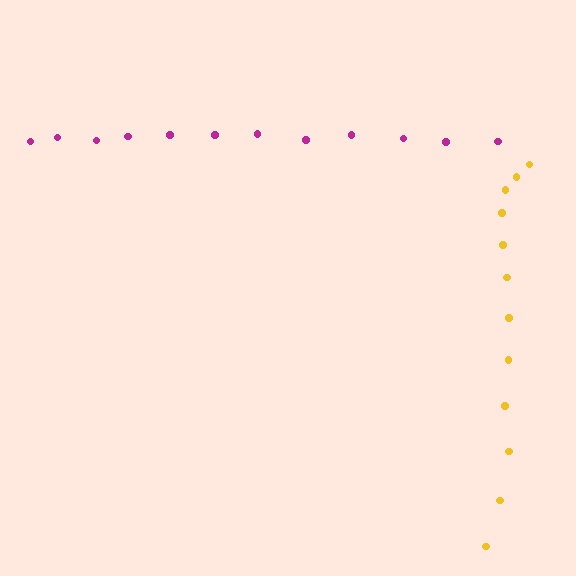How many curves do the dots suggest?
There are 2 distinct paths.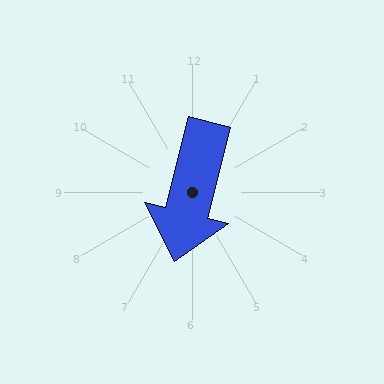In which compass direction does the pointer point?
South.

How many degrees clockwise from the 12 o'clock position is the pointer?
Approximately 194 degrees.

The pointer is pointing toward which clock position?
Roughly 6 o'clock.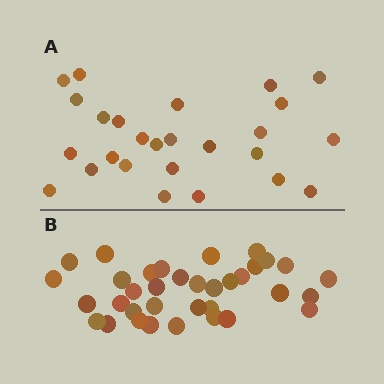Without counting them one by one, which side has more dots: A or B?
Region B (the bottom region) has more dots.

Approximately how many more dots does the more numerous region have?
Region B has roughly 8 or so more dots than region A.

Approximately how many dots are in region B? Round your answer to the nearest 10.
About 40 dots. (The exact count is 35, which rounds to 40.)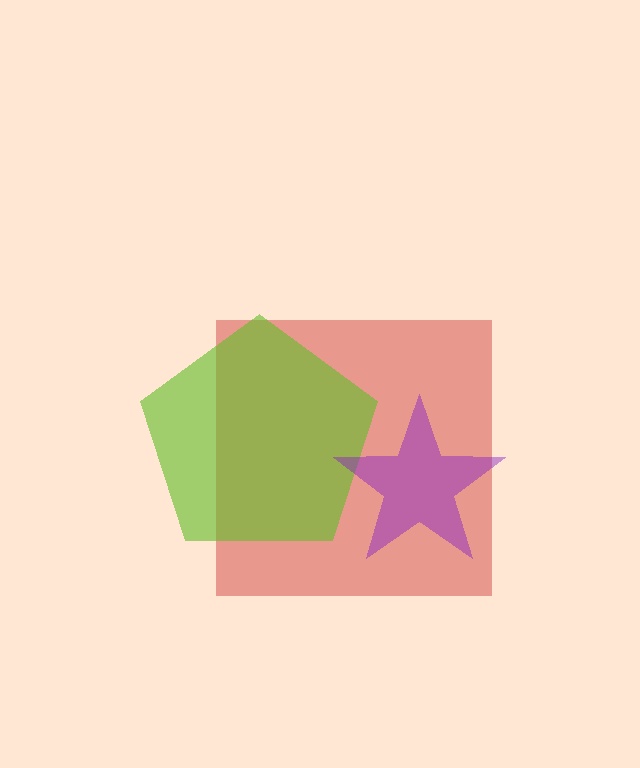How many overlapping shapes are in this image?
There are 3 overlapping shapes in the image.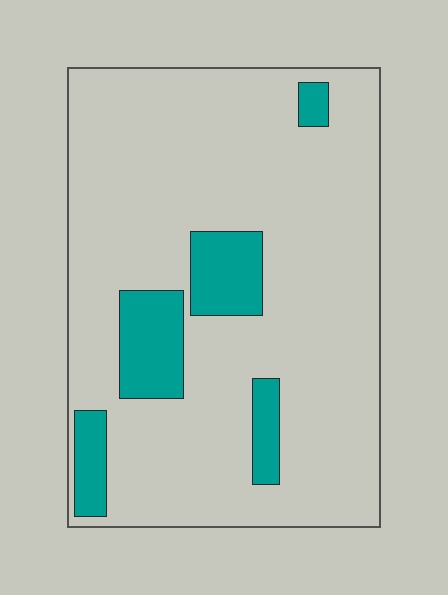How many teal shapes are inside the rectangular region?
5.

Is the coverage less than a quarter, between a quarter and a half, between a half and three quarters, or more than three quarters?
Less than a quarter.